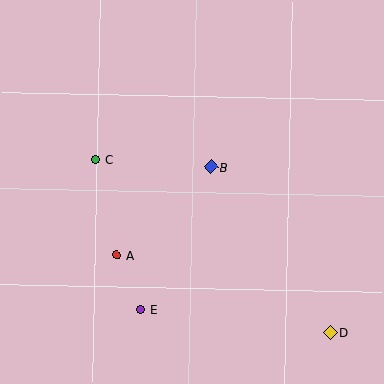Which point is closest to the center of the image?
Point B at (211, 167) is closest to the center.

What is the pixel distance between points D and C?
The distance between D and C is 292 pixels.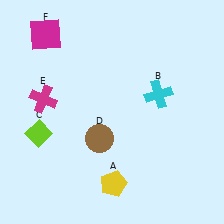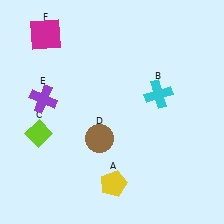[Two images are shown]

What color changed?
The cross (E) changed from magenta in Image 1 to purple in Image 2.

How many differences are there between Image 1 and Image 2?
There is 1 difference between the two images.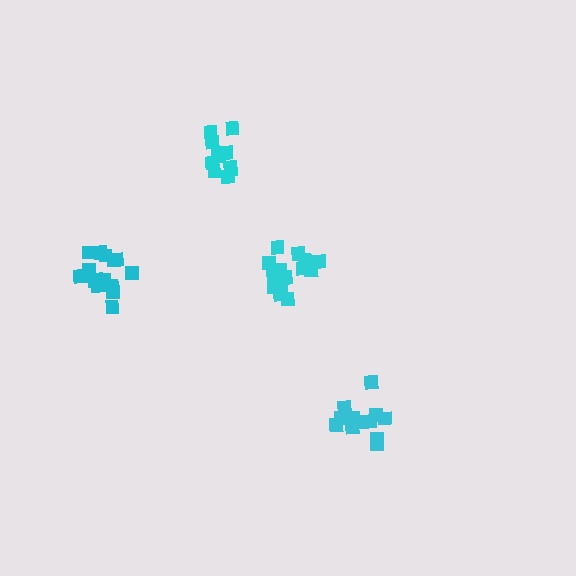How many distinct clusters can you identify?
There are 4 distinct clusters.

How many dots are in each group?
Group 1: 11 dots, Group 2: 16 dots, Group 3: 12 dots, Group 4: 16 dots (55 total).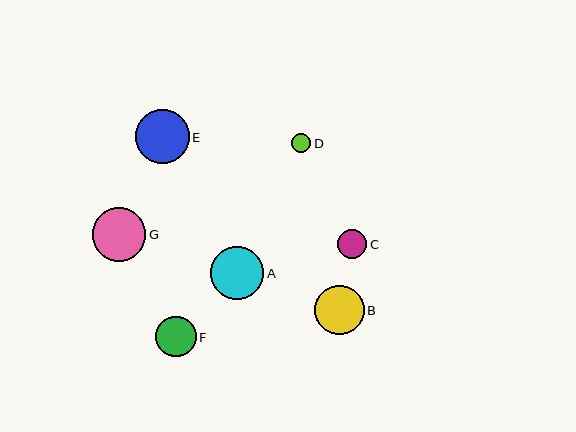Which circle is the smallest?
Circle D is the smallest with a size of approximately 19 pixels.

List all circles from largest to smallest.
From largest to smallest: E, G, A, B, F, C, D.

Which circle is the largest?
Circle E is the largest with a size of approximately 54 pixels.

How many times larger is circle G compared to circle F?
Circle G is approximately 1.3 times the size of circle F.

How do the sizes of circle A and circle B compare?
Circle A and circle B are approximately the same size.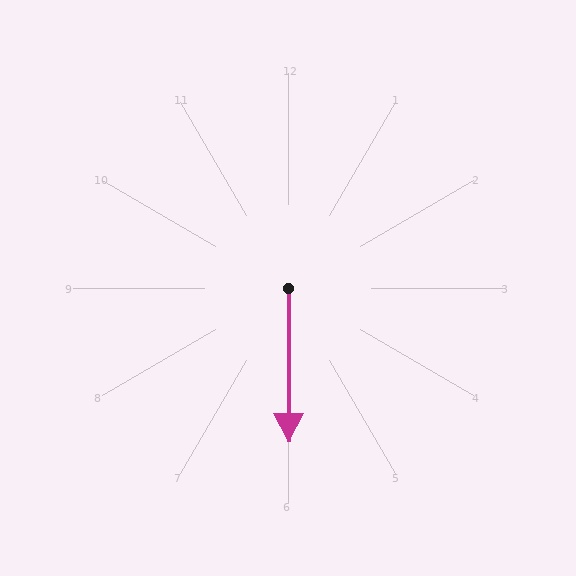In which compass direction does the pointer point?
South.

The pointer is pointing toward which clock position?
Roughly 6 o'clock.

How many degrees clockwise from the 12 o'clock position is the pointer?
Approximately 180 degrees.